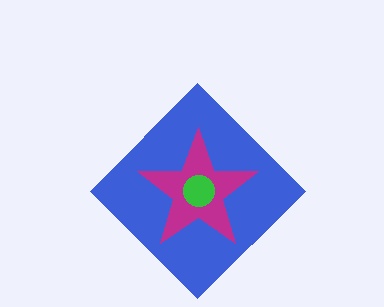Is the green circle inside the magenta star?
Yes.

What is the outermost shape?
The blue diamond.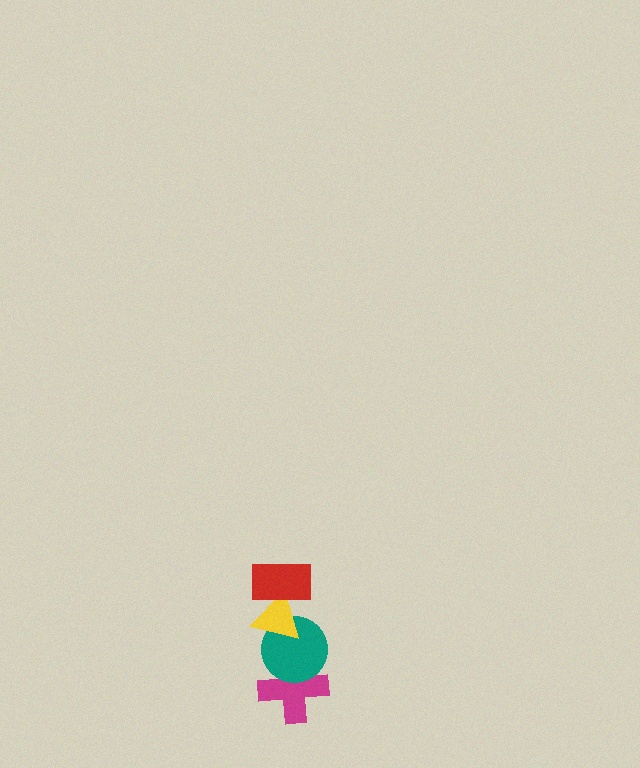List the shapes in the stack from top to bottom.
From top to bottom: the red rectangle, the yellow triangle, the teal circle, the magenta cross.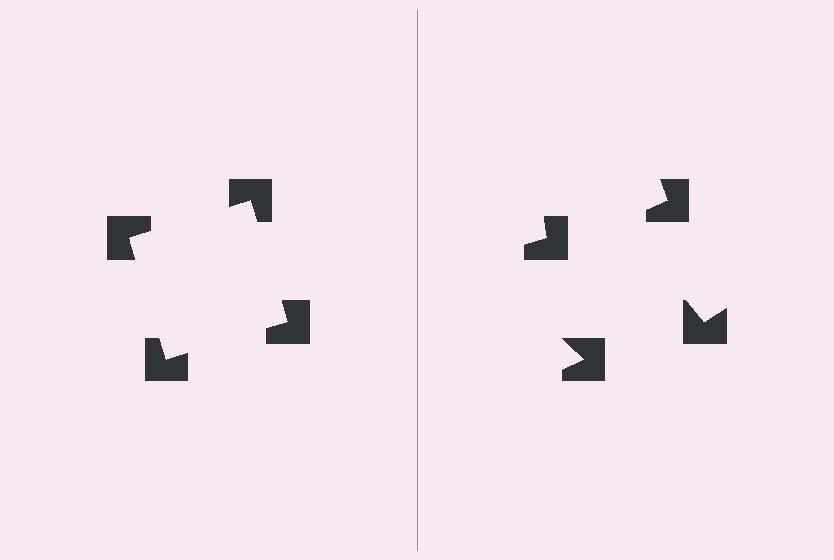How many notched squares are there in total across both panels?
8 — 4 on each side.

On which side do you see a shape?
An illusory square appears on the left side. On the right side the wedge cuts are rotated, so no coherent shape forms.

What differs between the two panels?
The notched squares are positioned identically on both sides; only the wedge orientations differ. On the left they align to a square; on the right they are misaligned.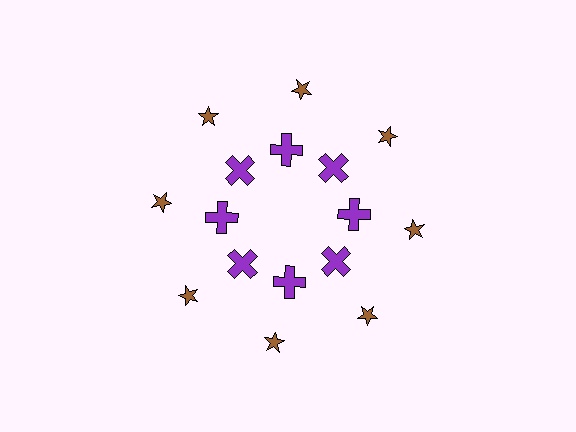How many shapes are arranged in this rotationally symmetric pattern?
There are 16 shapes, arranged in 8 groups of 2.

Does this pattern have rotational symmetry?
Yes, this pattern has 8-fold rotational symmetry. It looks the same after rotating 45 degrees around the center.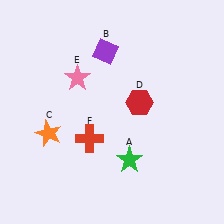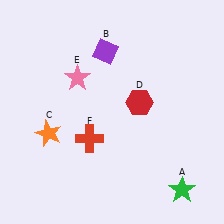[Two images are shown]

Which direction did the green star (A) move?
The green star (A) moved right.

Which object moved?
The green star (A) moved right.